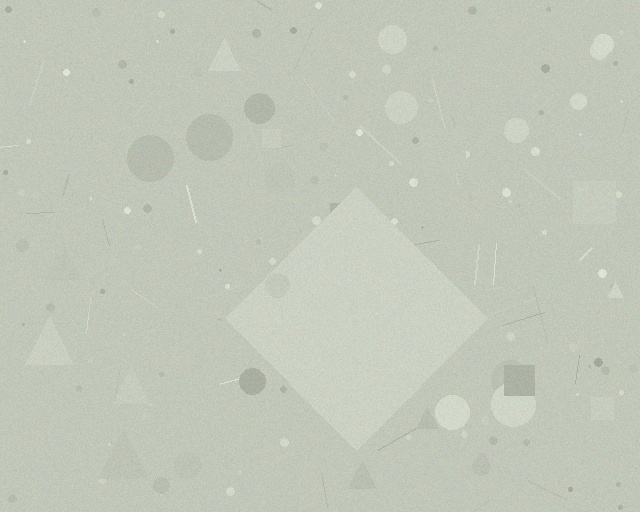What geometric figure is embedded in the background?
A diamond is embedded in the background.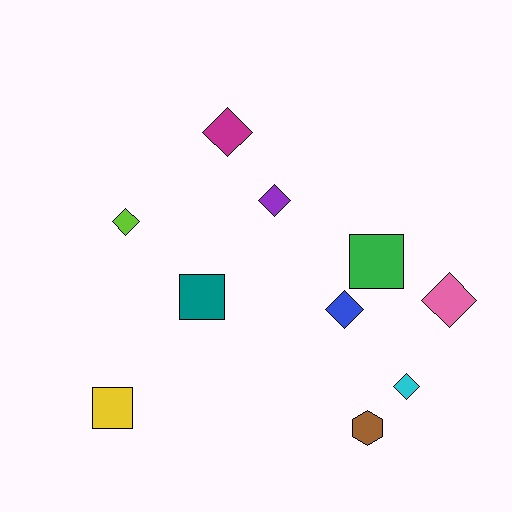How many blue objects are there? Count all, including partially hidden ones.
There is 1 blue object.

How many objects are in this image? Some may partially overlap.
There are 10 objects.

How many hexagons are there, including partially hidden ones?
There is 1 hexagon.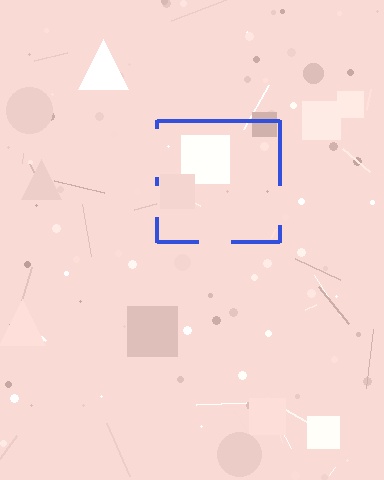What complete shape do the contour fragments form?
The contour fragments form a square.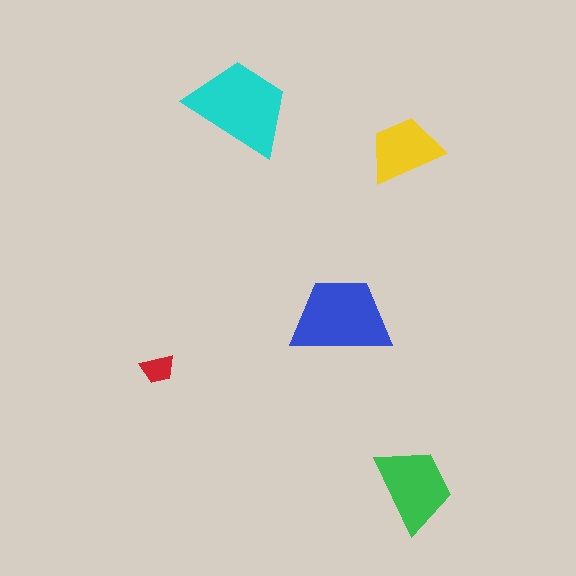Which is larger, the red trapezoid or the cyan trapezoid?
The cyan one.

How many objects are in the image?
There are 5 objects in the image.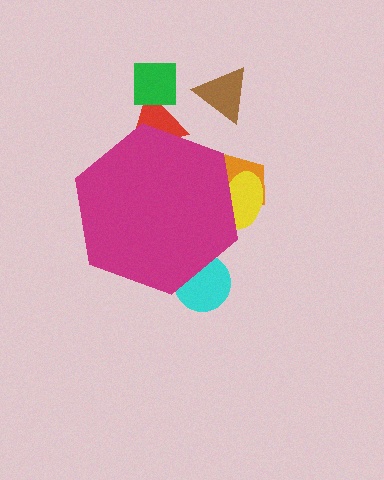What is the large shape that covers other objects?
A magenta hexagon.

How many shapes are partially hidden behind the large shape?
4 shapes are partially hidden.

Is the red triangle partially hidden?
Yes, the red triangle is partially hidden behind the magenta hexagon.